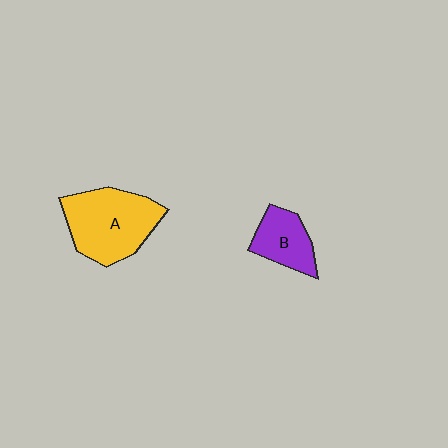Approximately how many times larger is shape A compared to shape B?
Approximately 1.9 times.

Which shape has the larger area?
Shape A (yellow).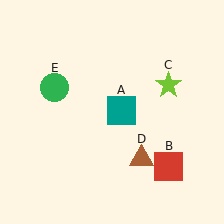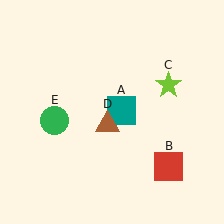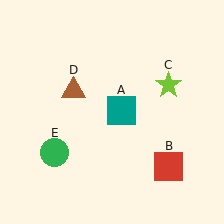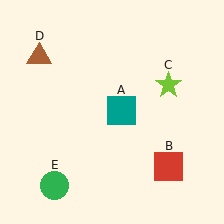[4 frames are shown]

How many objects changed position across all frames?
2 objects changed position: brown triangle (object D), green circle (object E).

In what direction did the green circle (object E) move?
The green circle (object E) moved down.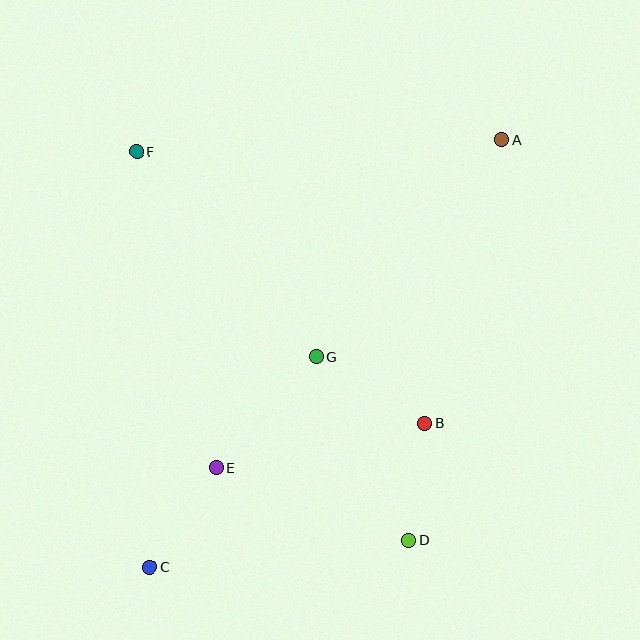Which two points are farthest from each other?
Points A and C are farthest from each other.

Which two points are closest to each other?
Points B and D are closest to each other.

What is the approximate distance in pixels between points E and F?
The distance between E and F is approximately 327 pixels.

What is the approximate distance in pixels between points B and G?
The distance between B and G is approximately 127 pixels.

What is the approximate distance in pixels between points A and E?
The distance between A and E is approximately 435 pixels.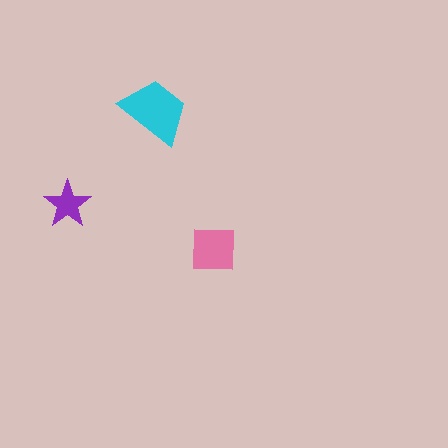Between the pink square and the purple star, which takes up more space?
The pink square.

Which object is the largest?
The cyan trapezoid.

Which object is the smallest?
The purple star.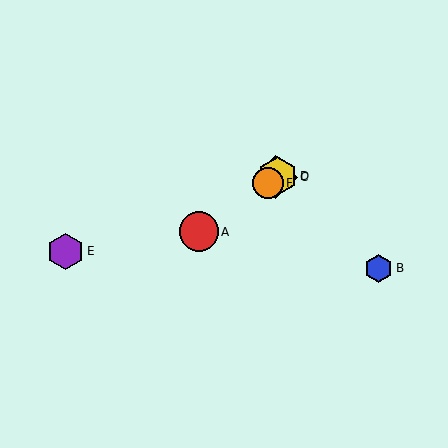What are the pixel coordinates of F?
Object F is at (268, 183).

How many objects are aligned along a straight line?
4 objects (A, C, D, F) are aligned along a straight line.